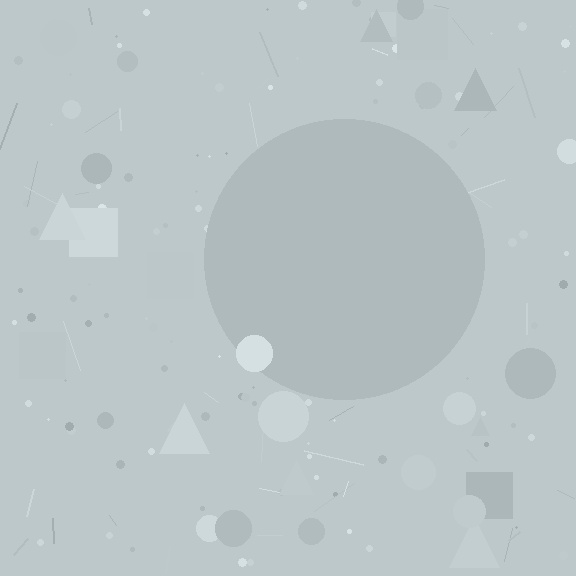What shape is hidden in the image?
A circle is hidden in the image.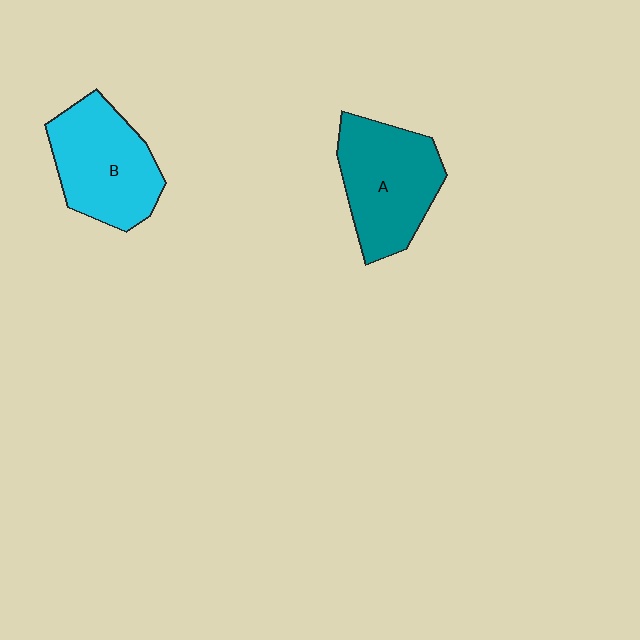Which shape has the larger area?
Shape A (teal).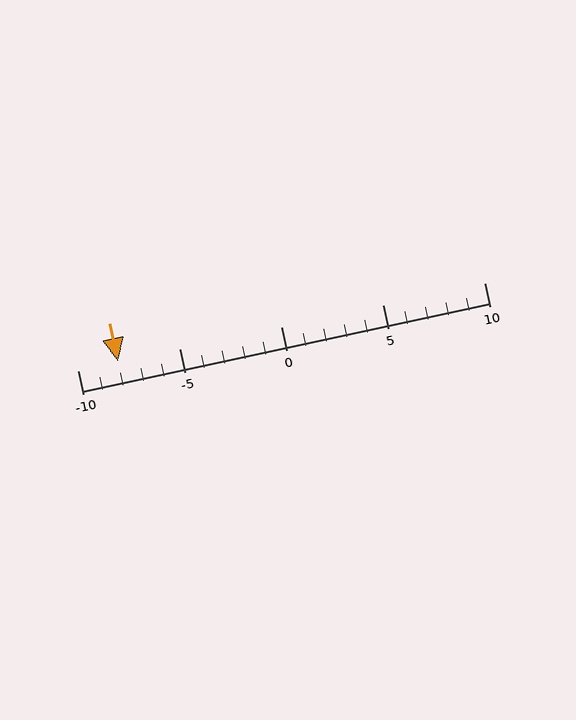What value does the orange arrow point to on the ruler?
The orange arrow points to approximately -8.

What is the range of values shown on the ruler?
The ruler shows values from -10 to 10.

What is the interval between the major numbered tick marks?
The major tick marks are spaced 5 units apart.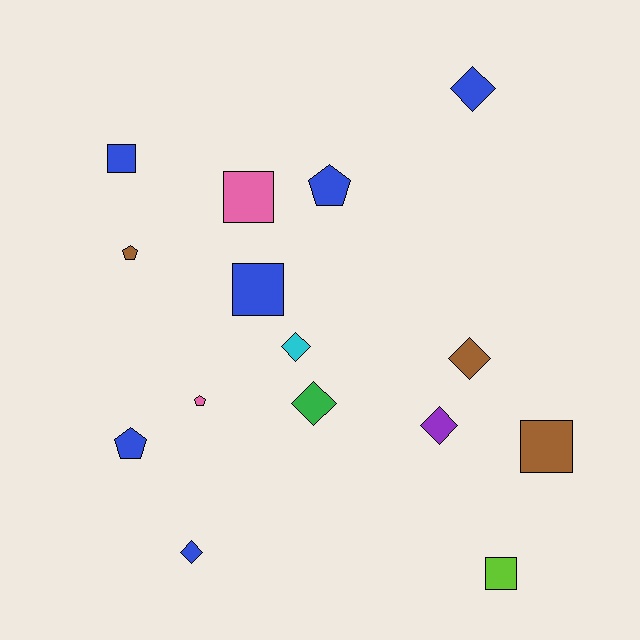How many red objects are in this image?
There are no red objects.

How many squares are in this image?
There are 5 squares.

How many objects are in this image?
There are 15 objects.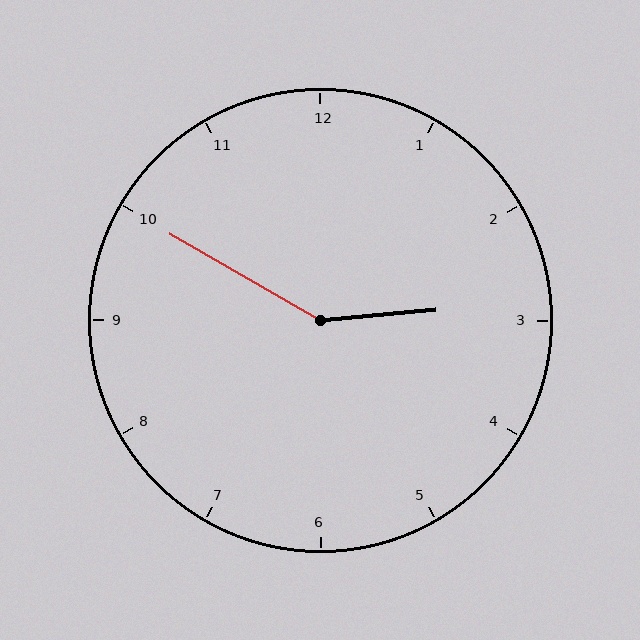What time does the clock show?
2:50.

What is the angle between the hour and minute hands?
Approximately 145 degrees.